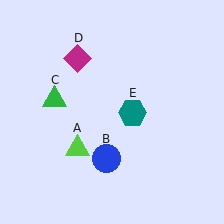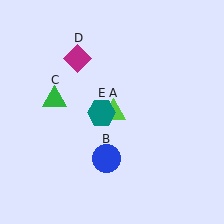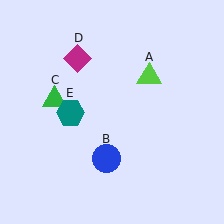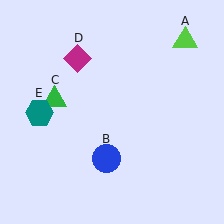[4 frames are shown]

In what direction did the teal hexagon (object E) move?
The teal hexagon (object E) moved left.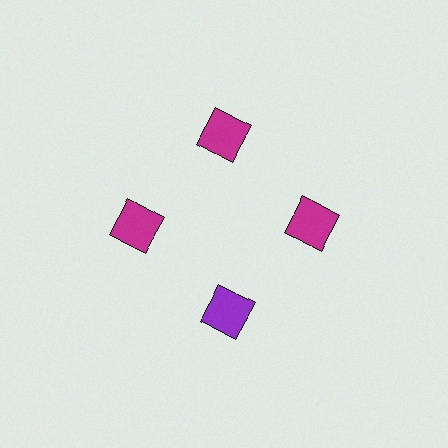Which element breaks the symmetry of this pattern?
The purple square at roughly the 6 o'clock position breaks the symmetry. All other shapes are magenta squares.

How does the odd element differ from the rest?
It has a different color: purple instead of magenta.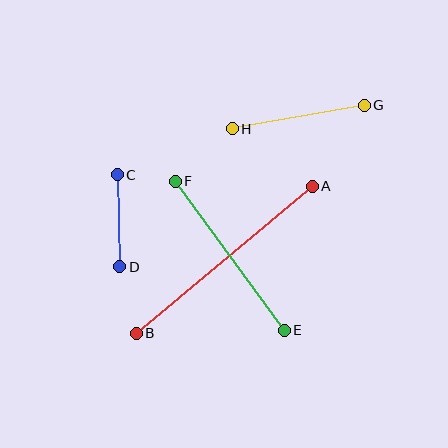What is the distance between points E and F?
The distance is approximately 184 pixels.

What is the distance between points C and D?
The distance is approximately 92 pixels.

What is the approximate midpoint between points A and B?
The midpoint is at approximately (224, 260) pixels.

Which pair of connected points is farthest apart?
Points A and B are farthest apart.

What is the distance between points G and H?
The distance is approximately 134 pixels.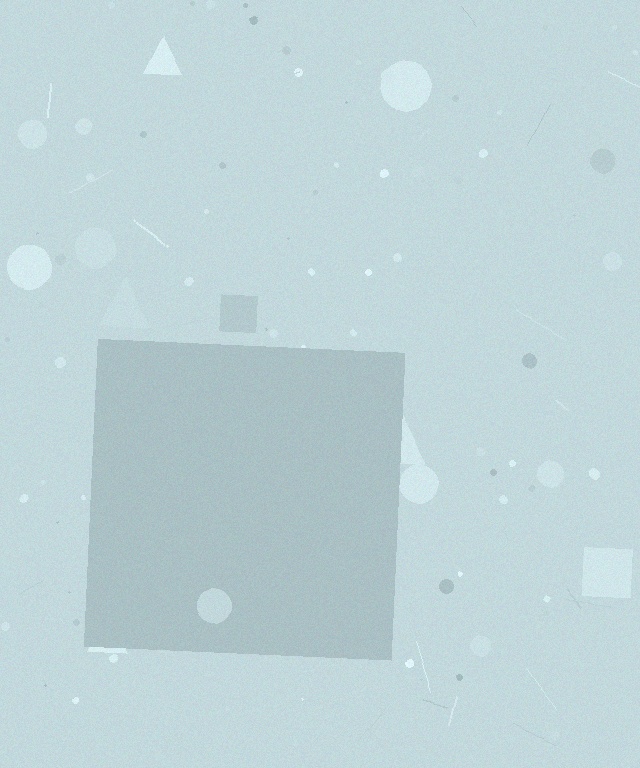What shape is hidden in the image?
A square is hidden in the image.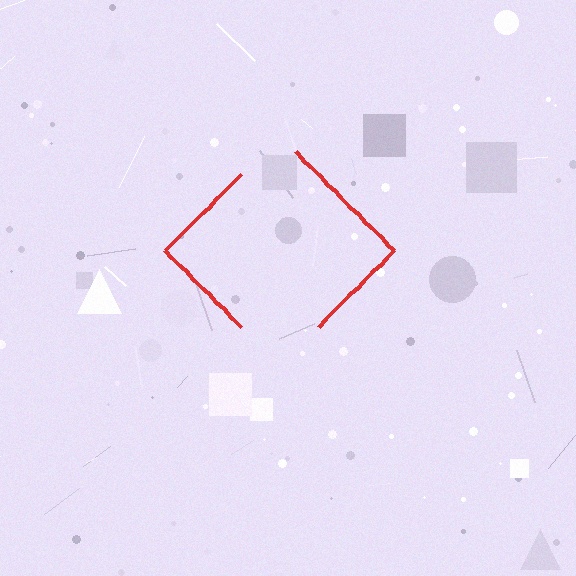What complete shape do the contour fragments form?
The contour fragments form a diamond.